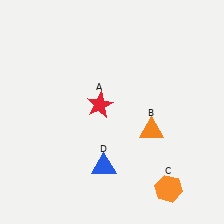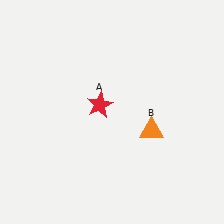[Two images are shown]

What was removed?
The blue triangle (D), the orange hexagon (C) were removed in Image 2.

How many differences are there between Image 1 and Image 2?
There are 2 differences between the two images.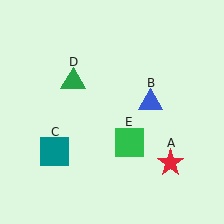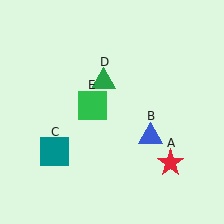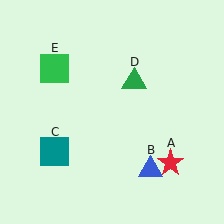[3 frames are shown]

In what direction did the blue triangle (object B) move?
The blue triangle (object B) moved down.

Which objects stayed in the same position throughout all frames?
Red star (object A) and teal square (object C) remained stationary.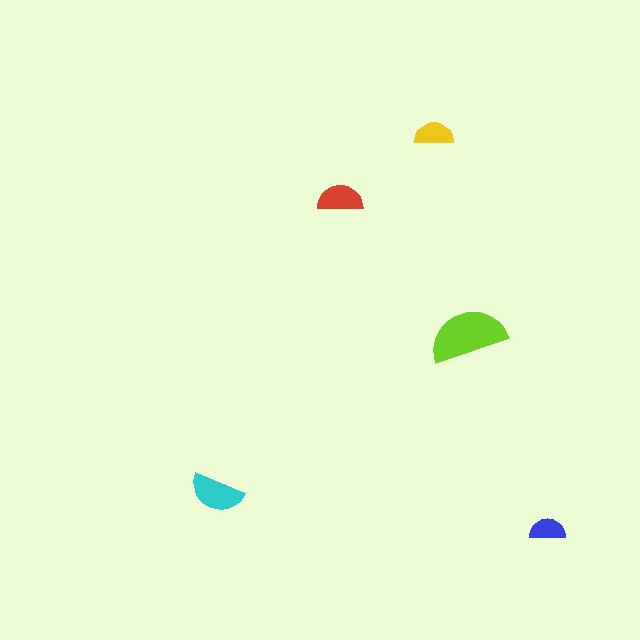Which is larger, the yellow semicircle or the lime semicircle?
The lime one.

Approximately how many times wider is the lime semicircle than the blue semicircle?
About 2 times wider.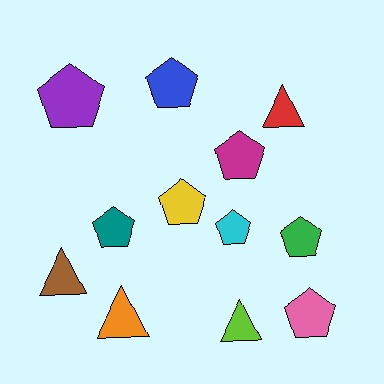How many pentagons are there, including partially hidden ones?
There are 8 pentagons.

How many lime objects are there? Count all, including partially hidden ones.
There is 1 lime object.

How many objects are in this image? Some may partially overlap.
There are 12 objects.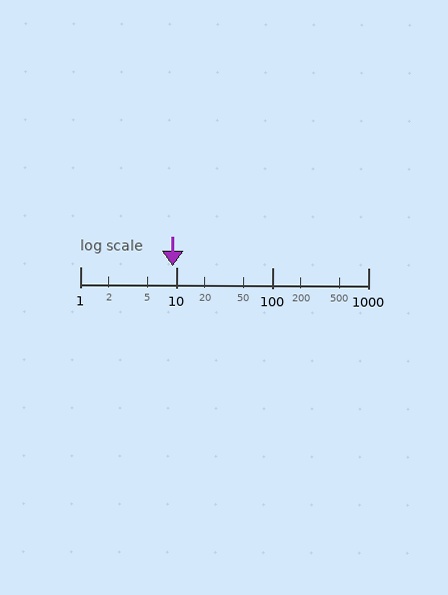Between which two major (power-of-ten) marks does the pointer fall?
The pointer is between 1 and 10.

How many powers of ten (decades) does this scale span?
The scale spans 3 decades, from 1 to 1000.